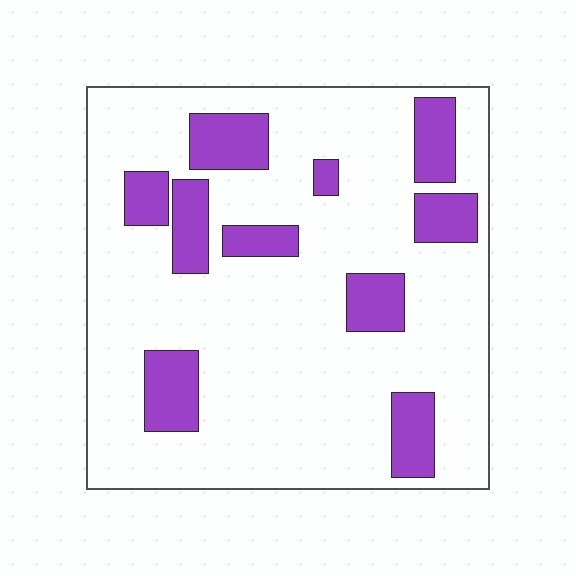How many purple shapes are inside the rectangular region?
10.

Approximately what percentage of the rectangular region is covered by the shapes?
Approximately 20%.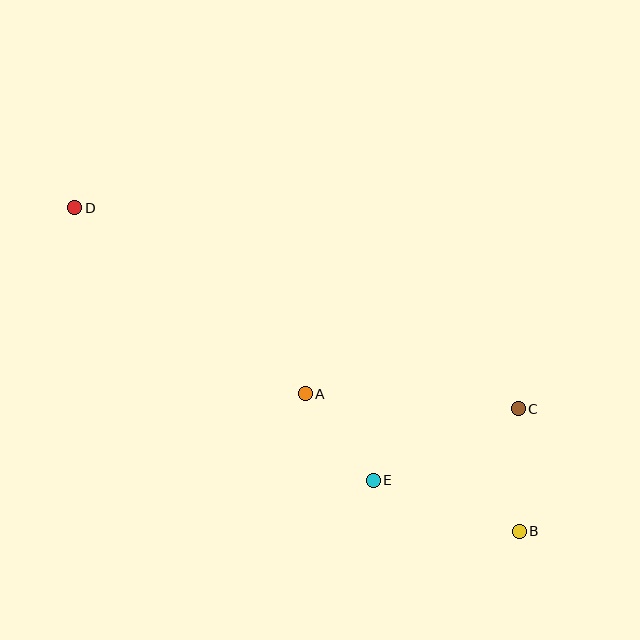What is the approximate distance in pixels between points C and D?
The distance between C and D is approximately 487 pixels.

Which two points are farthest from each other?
Points B and D are farthest from each other.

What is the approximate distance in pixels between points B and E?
The distance between B and E is approximately 155 pixels.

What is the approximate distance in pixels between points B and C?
The distance between B and C is approximately 122 pixels.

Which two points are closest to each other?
Points A and E are closest to each other.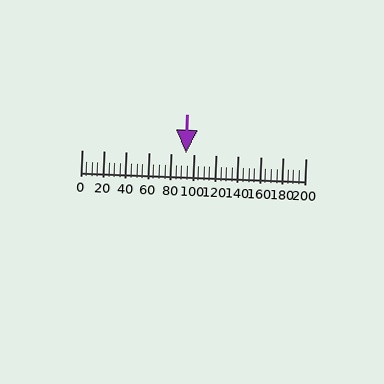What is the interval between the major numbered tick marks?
The major tick marks are spaced 20 units apart.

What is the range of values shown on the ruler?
The ruler shows values from 0 to 200.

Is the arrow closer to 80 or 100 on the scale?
The arrow is closer to 100.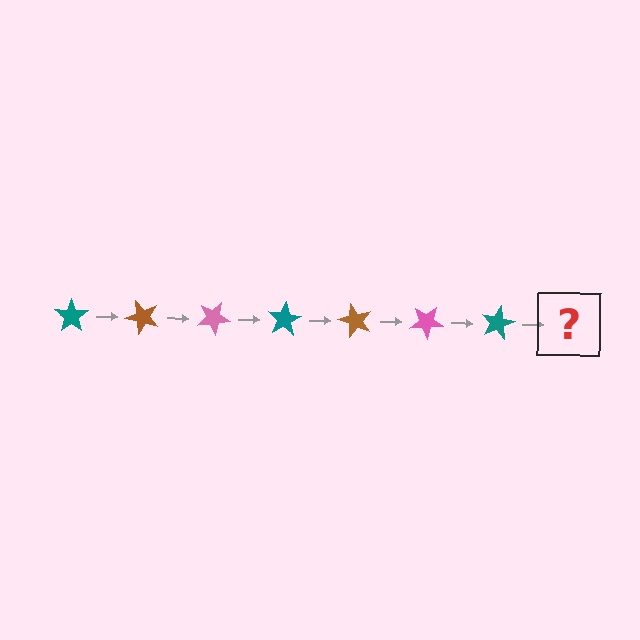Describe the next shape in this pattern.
It should be a brown star, rotated 350 degrees from the start.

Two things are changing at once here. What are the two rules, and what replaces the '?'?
The two rules are that it rotates 50 degrees each step and the color cycles through teal, brown, and pink. The '?' should be a brown star, rotated 350 degrees from the start.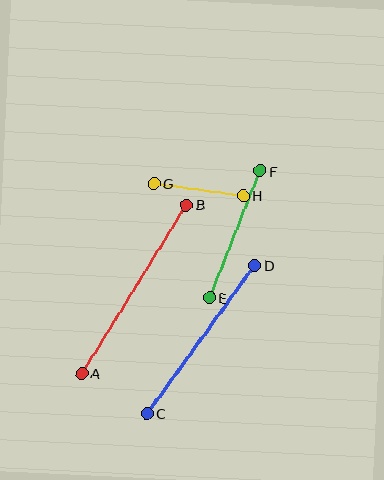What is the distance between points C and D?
The distance is approximately 183 pixels.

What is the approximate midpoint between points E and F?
The midpoint is at approximately (235, 234) pixels.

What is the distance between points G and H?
The distance is approximately 90 pixels.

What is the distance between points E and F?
The distance is approximately 136 pixels.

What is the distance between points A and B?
The distance is approximately 198 pixels.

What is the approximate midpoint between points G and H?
The midpoint is at approximately (199, 189) pixels.